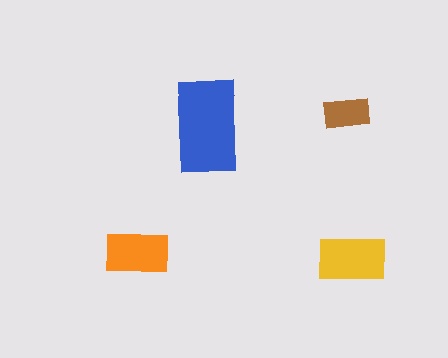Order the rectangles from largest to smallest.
the blue one, the yellow one, the orange one, the brown one.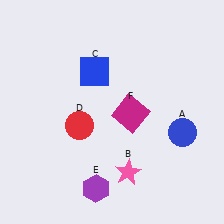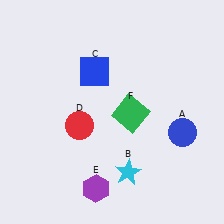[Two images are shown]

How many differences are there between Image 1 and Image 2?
There are 2 differences between the two images.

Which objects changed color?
B changed from pink to cyan. F changed from magenta to green.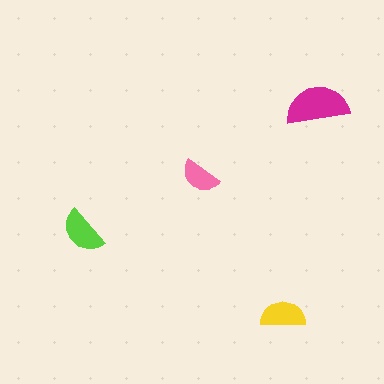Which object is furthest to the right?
The magenta semicircle is rightmost.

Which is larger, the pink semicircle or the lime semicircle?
The lime one.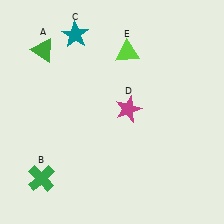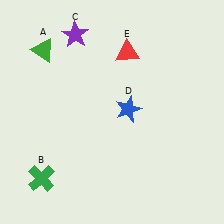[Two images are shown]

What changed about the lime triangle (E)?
In Image 1, E is lime. In Image 2, it changed to red.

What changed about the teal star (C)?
In Image 1, C is teal. In Image 2, it changed to purple.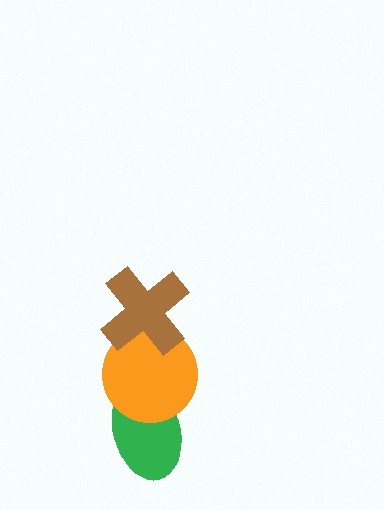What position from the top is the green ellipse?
The green ellipse is 3rd from the top.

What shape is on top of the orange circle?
The brown cross is on top of the orange circle.